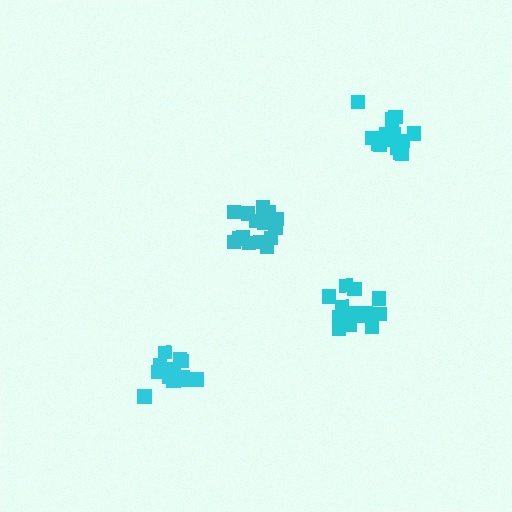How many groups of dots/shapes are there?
There are 4 groups.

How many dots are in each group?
Group 1: 13 dots, Group 2: 15 dots, Group 3: 15 dots, Group 4: 15 dots (58 total).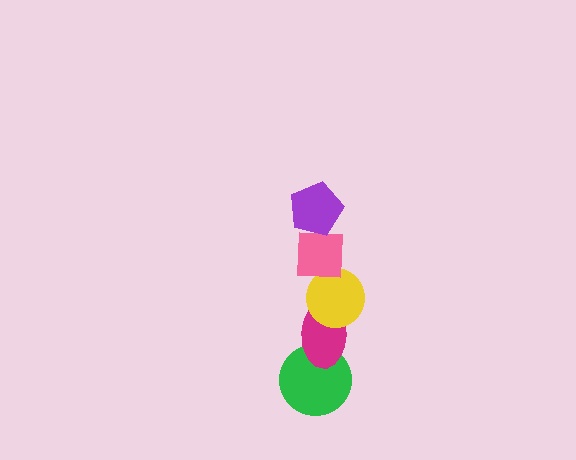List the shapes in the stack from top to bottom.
From top to bottom: the purple pentagon, the pink square, the yellow circle, the magenta ellipse, the green circle.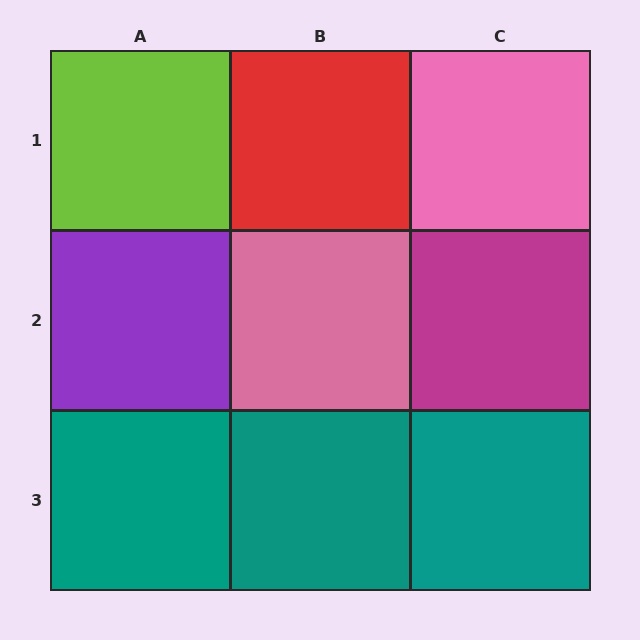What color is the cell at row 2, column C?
Magenta.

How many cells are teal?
3 cells are teal.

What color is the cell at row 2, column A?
Purple.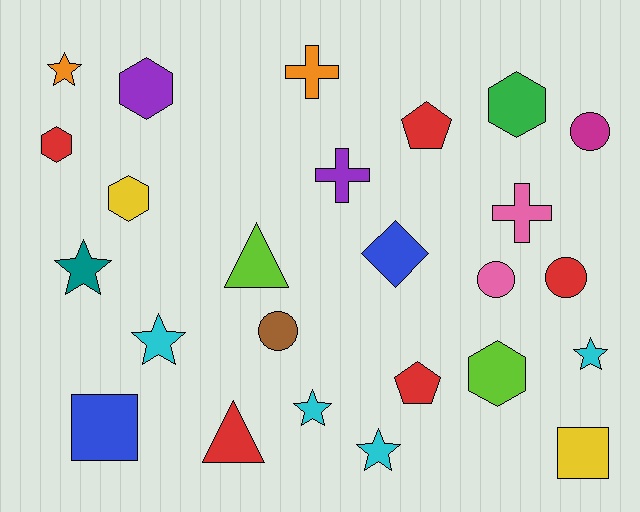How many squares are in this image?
There are 2 squares.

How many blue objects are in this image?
There are 2 blue objects.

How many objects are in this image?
There are 25 objects.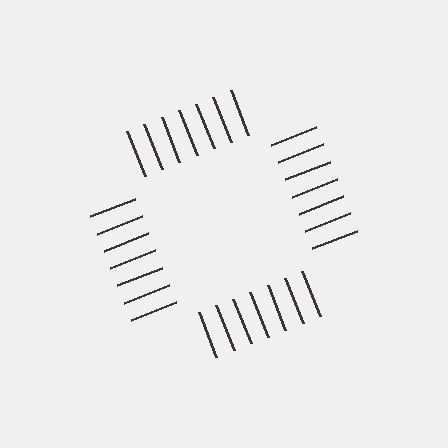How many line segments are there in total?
28 — 7 along each of the 4 edges.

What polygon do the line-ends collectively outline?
An illusory square — the line segments terminate on its edges but no continuous stroke is drawn.